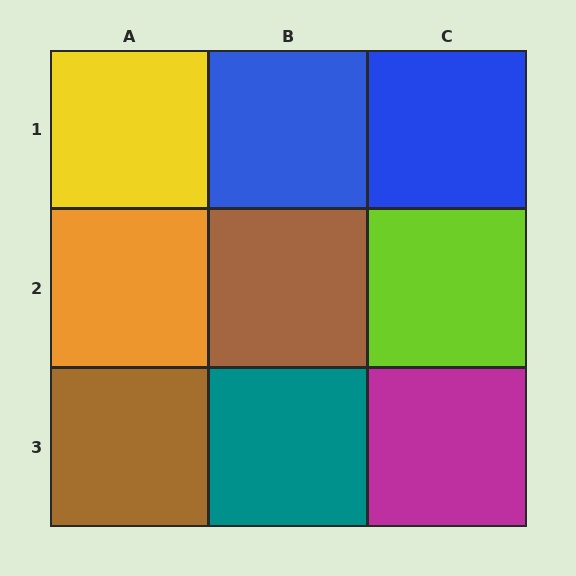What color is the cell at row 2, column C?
Lime.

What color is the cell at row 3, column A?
Brown.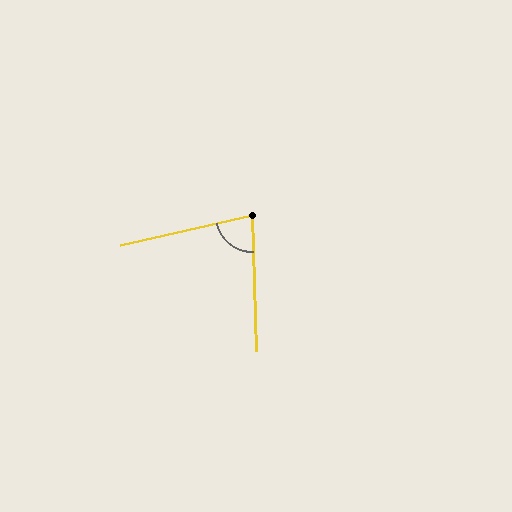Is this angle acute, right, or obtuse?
It is acute.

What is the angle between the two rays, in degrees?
Approximately 79 degrees.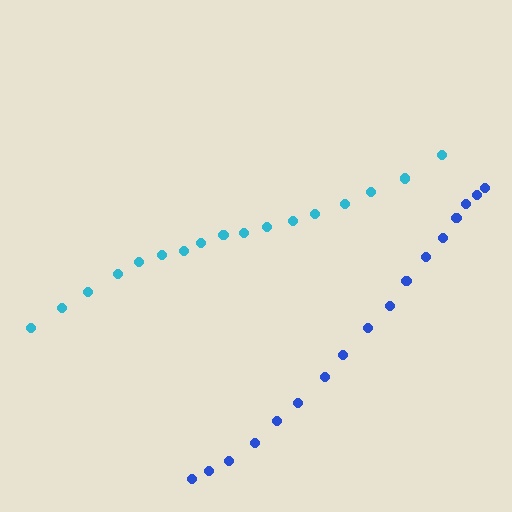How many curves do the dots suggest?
There are 2 distinct paths.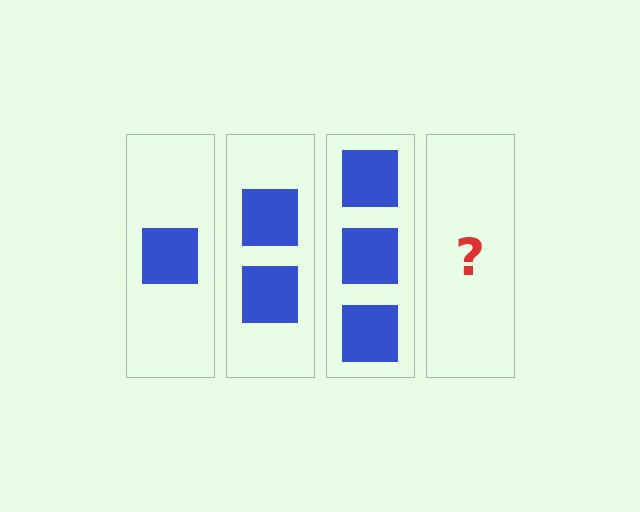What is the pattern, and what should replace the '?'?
The pattern is that each step adds one more square. The '?' should be 4 squares.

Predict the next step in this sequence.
The next step is 4 squares.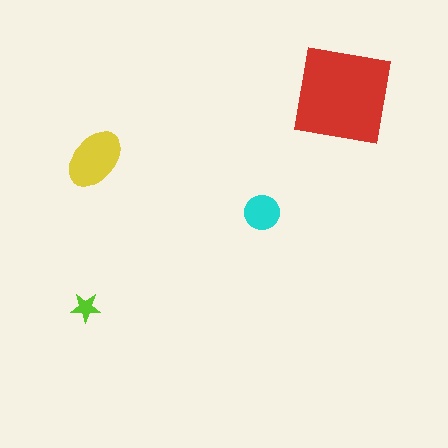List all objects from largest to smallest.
The red square, the yellow ellipse, the cyan circle, the lime star.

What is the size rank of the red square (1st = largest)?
1st.